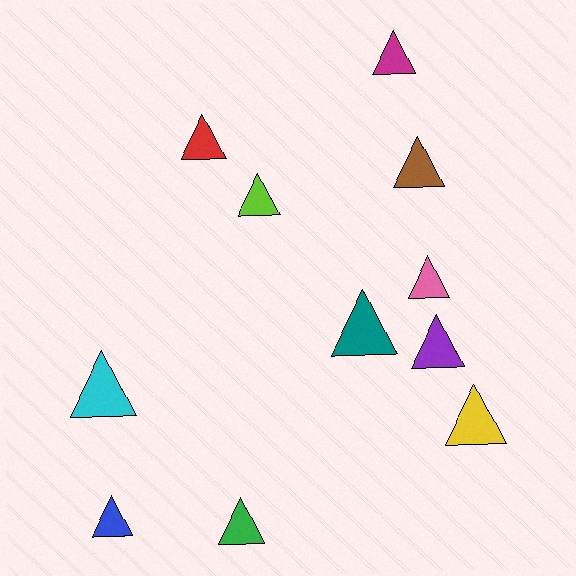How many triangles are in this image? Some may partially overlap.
There are 11 triangles.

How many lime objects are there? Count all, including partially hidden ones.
There is 1 lime object.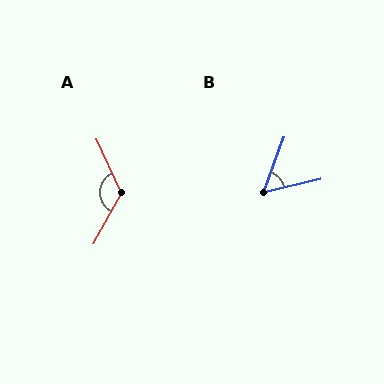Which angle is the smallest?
B, at approximately 56 degrees.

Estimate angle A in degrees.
Approximately 127 degrees.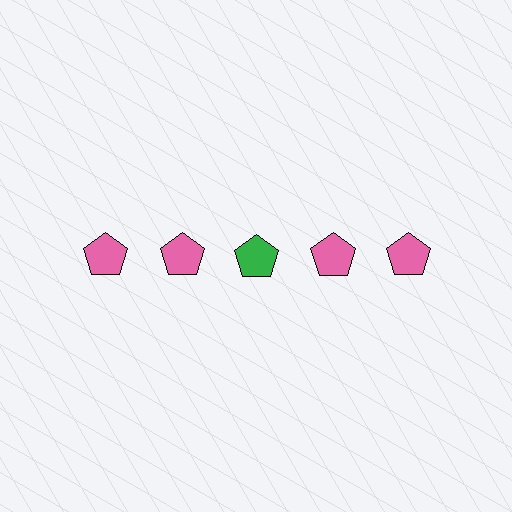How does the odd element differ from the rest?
It has a different color: green instead of pink.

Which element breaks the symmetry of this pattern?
The green pentagon in the top row, center column breaks the symmetry. All other shapes are pink pentagons.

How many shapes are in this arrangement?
There are 5 shapes arranged in a grid pattern.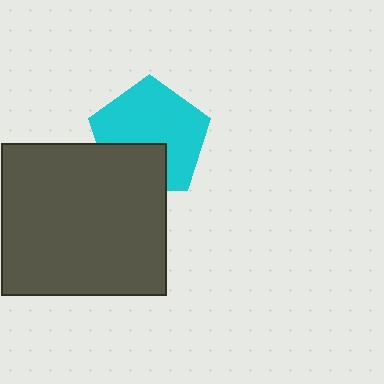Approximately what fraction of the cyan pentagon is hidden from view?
Roughly 30% of the cyan pentagon is hidden behind the dark gray rectangle.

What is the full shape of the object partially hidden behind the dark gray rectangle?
The partially hidden object is a cyan pentagon.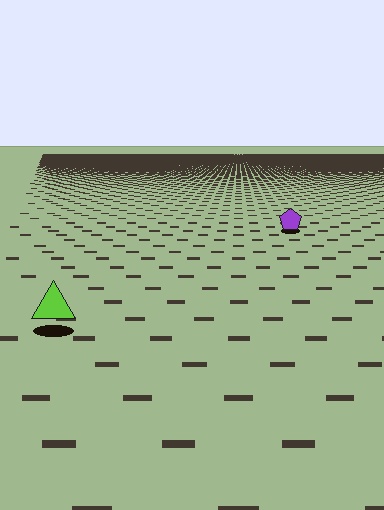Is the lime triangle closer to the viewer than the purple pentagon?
Yes. The lime triangle is closer — you can tell from the texture gradient: the ground texture is coarser near it.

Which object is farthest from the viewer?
The purple pentagon is farthest from the viewer. It appears smaller and the ground texture around it is denser.